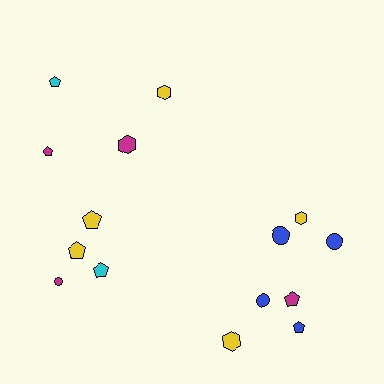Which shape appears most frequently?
Pentagon, with 7 objects.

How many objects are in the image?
There are 15 objects.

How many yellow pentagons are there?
There are 2 yellow pentagons.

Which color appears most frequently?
Yellow, with 5 objects.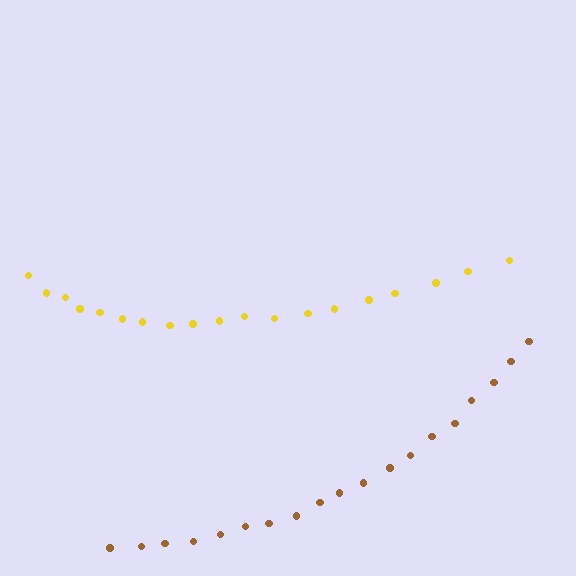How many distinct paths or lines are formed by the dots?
There are 2 distinct paths.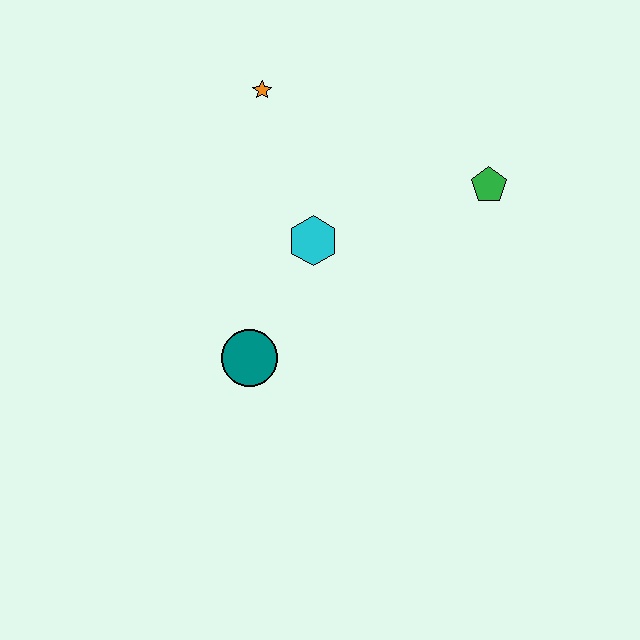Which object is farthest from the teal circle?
The green pentagon is farthest from the teal circle.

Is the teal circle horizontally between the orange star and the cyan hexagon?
No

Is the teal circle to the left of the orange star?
Yes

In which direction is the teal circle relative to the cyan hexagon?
The teal circle is below the cyan hexagon.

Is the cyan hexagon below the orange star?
Yes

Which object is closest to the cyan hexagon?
The teal circle is closest to the cyan hexagon.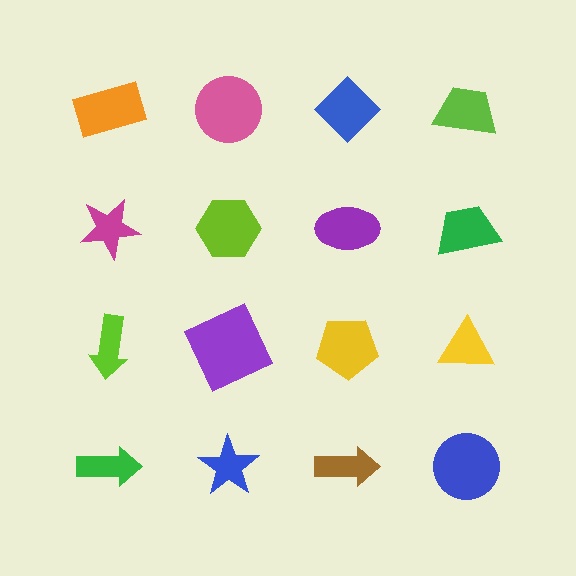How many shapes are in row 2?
4 shapes.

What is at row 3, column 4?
A yellow triangle.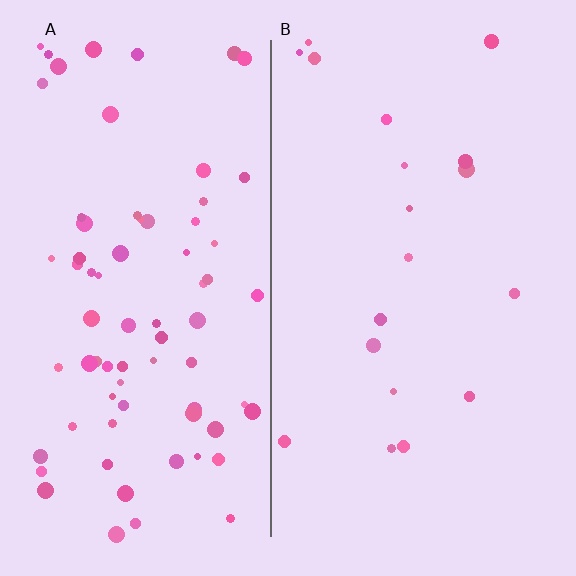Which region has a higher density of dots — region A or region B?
A (the left).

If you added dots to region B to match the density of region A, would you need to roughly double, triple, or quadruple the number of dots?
Approximately quadruple.